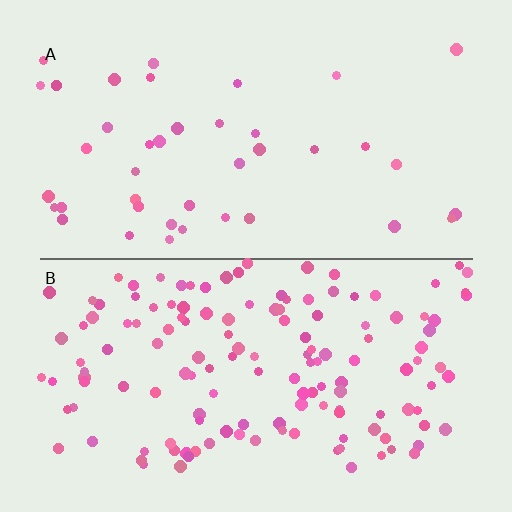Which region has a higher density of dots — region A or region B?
B (the bottom).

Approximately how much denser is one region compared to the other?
Approximately 3.6× — region B over region A.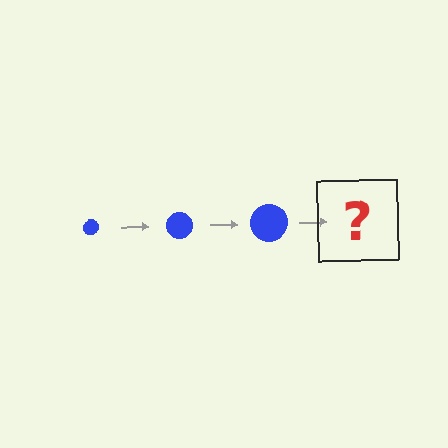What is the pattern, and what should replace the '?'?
The pattern is that the circle gets progressively larger each step. The '?' should be a blue circle, larger than the previous one.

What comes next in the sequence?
The next element should be a blue circle, larger than the previous one.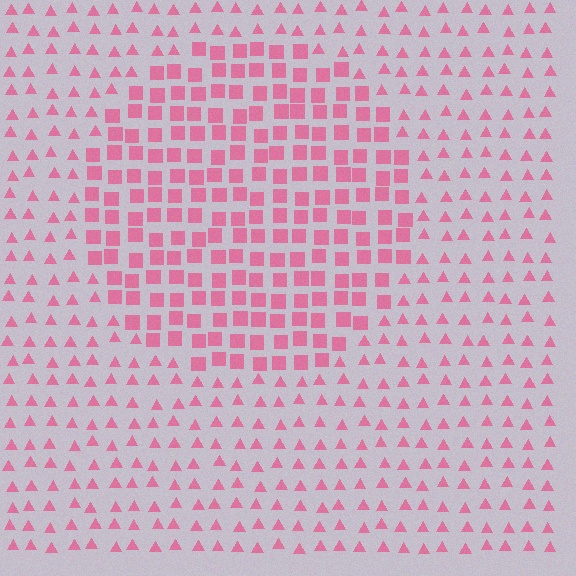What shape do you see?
I see a circle.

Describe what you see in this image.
The image is filled with small pink elements arranged in a uniform grid. A circle-shaped region contains squares, while the surrounding area contains triangles. The boundary is defined purely by the change in element shape.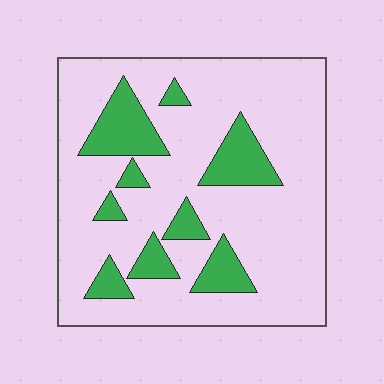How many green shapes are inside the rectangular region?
9.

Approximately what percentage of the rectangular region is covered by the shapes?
Approximately 20%.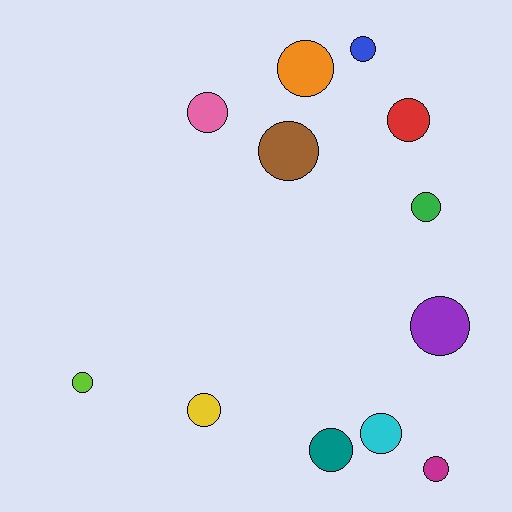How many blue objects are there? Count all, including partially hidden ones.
There is 1 blue object.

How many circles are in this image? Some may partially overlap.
There are 12 circles.